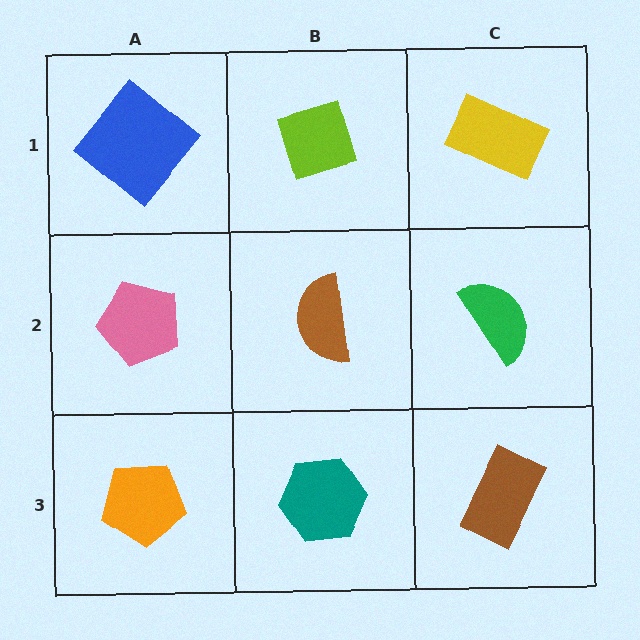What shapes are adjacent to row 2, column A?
A blue diamond (row 1, column A), an orange pentagon (row 3, column A), a brown semicircle (row 2, column B).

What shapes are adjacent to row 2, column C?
A yellow rectangle (row 1, column C), a brown rectangle (row 3, column C), a brown semicircle (row 2, column B).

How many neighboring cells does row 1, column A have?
2.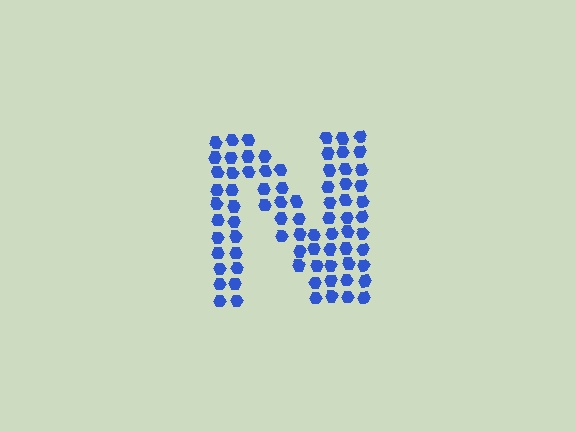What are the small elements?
The small elements are hexagons.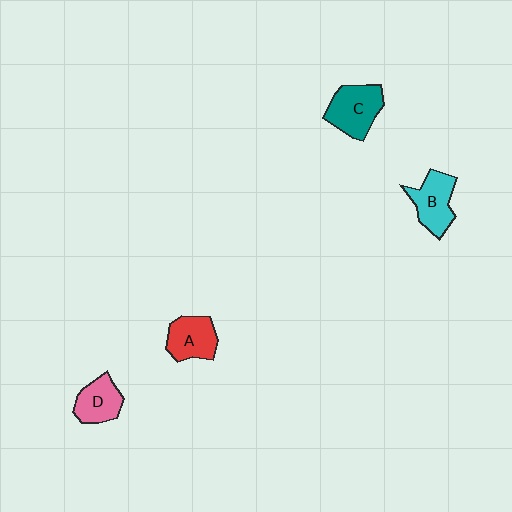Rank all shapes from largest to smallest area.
From largest to smallest: C (teal), B (cyan), A (red), D (pink).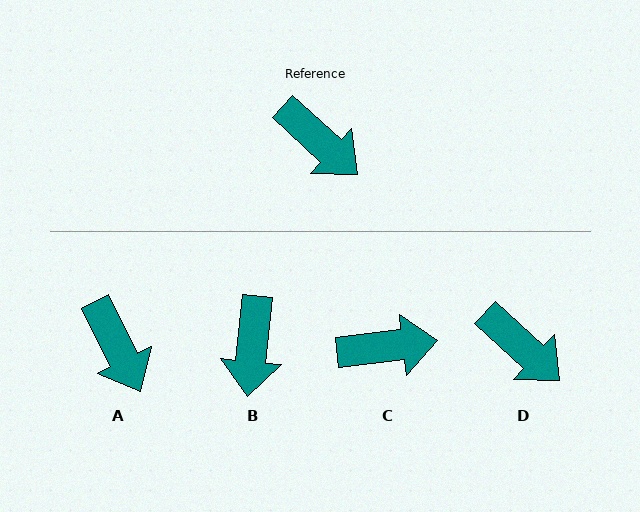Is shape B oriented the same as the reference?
No, it is off by about 54 degrees.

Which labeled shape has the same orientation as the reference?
D.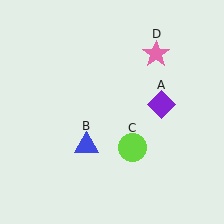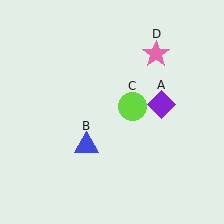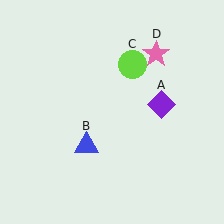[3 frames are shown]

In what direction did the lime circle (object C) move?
The lime circle (object C) moved up.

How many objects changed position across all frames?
1 object changed position: lime circle (object C).